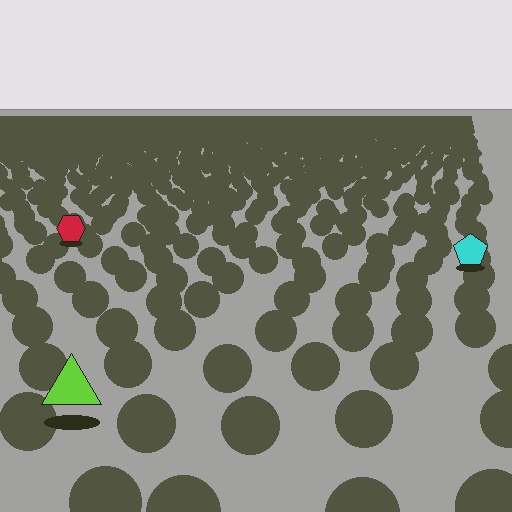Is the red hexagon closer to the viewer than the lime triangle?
No. The lime triangle is closer — you can tell from the texture gradient: the ground texture is coarser near it.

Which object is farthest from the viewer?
The red hexagon is farthest from the viewer. It appears smaller and the ground texture around it is denser.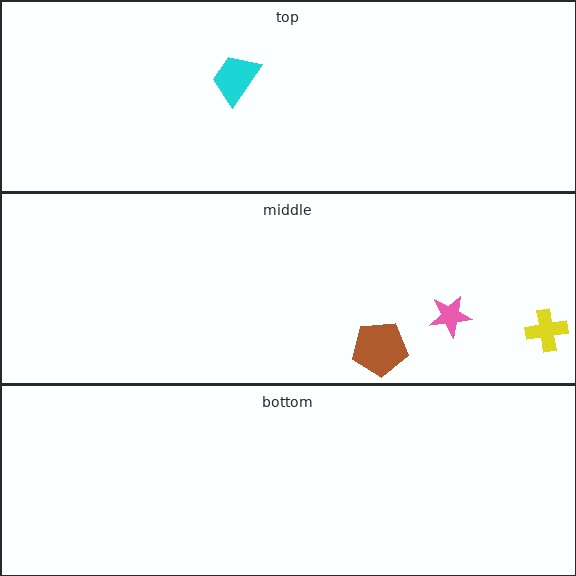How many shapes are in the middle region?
3.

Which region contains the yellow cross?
The middle region.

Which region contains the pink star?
The middle region.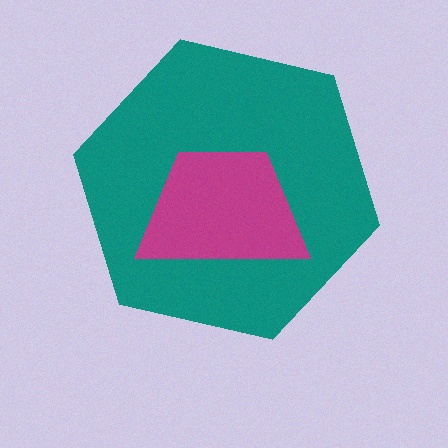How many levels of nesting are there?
2.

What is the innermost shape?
The magenta trapezoid.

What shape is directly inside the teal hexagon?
The magenta trapezoid.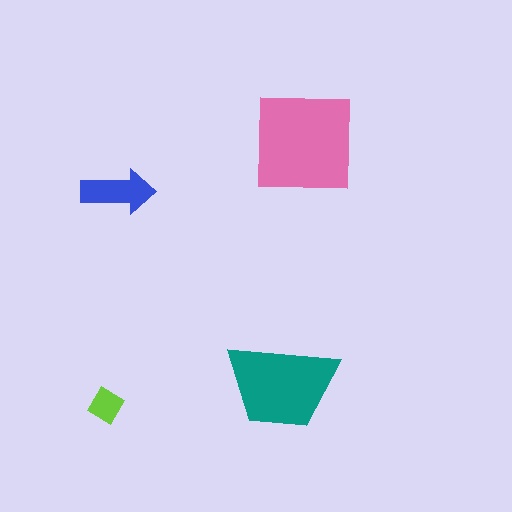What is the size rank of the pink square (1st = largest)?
1st.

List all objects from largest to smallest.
The pink square, the teal trapezoid, the blue arrow, the lime diamond.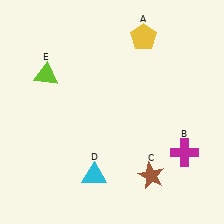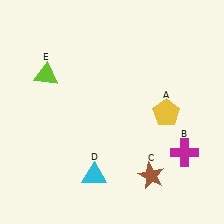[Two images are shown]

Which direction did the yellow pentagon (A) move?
The yellow pentagon (A) moved down.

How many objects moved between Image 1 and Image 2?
1 object moved between the two images.